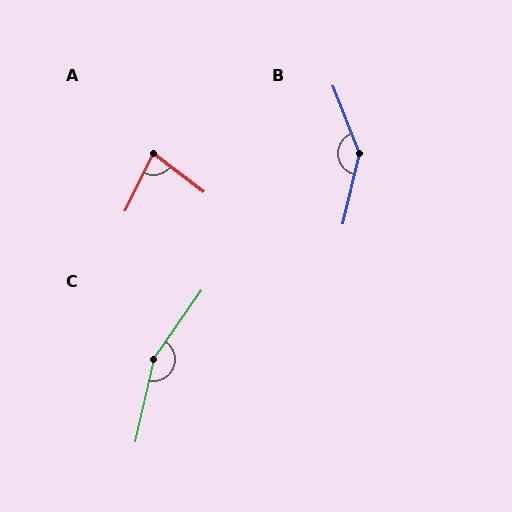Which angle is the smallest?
A, at approximately 80 degrees.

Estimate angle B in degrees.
Approximately 145 degrees.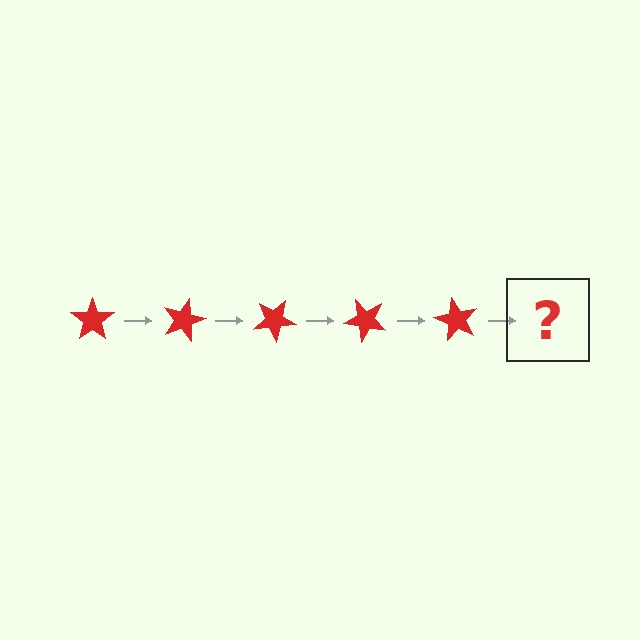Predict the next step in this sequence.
The next step is a red star rotated 75 degrees.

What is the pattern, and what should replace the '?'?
The pattern is that the star rotates 15 degrees each step. The '?' should be a red star rotated 75 degrees.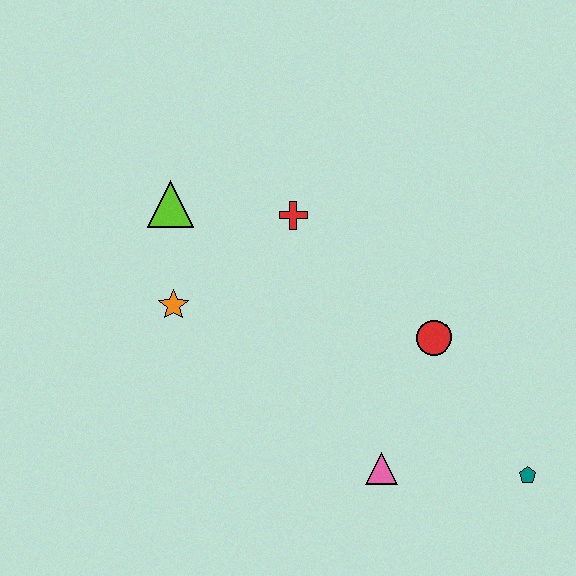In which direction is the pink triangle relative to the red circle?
The pink triangle is below the red circle.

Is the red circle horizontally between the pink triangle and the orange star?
No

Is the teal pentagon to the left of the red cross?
No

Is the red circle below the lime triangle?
Yes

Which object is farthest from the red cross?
The teal pentagon is farthest from the red cross.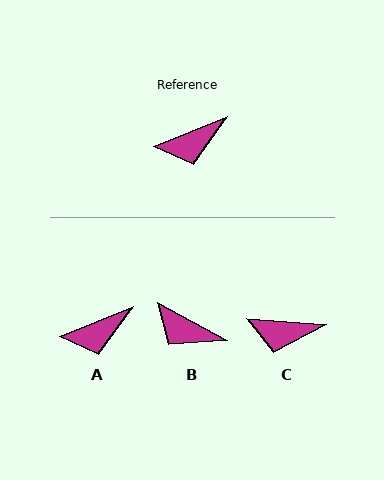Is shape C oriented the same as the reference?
No, it is off by about 26 degrees.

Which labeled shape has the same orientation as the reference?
A.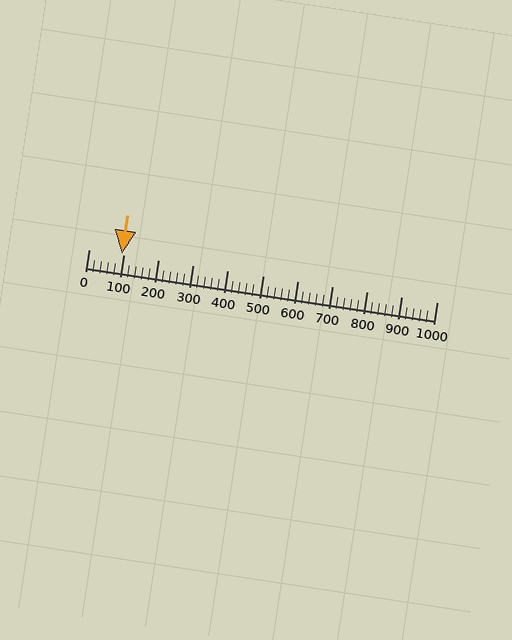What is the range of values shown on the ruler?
The ruler shows values from 0 to 1000.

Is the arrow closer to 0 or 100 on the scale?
The arrow is closer to 100.